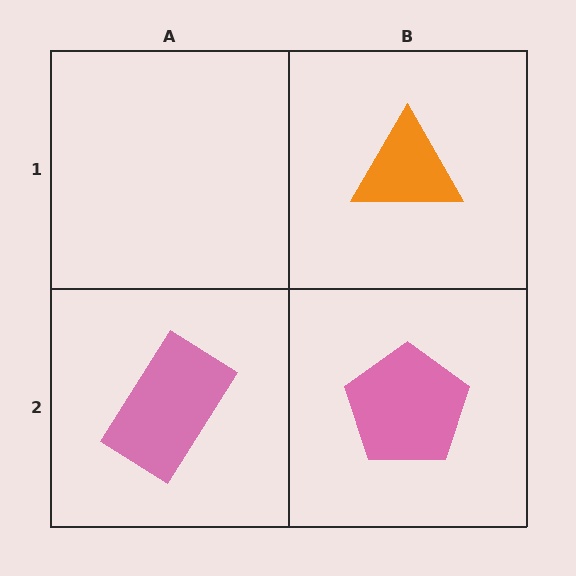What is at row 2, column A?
A pink rectangle.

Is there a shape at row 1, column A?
No, that cell is empty.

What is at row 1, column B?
An orange triangle.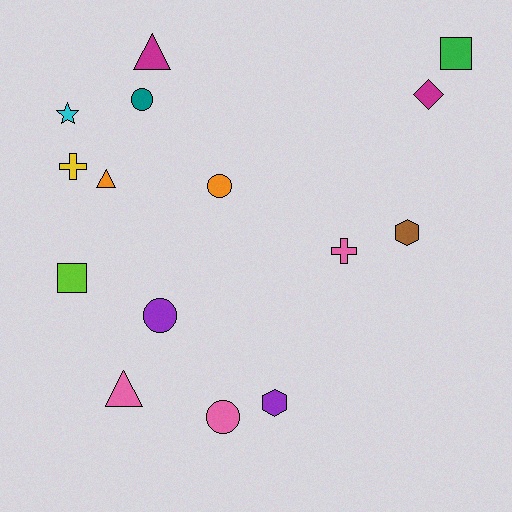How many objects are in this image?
There are 15 objects.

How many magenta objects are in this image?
There are 2 magenta objects.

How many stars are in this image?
There is 1 star.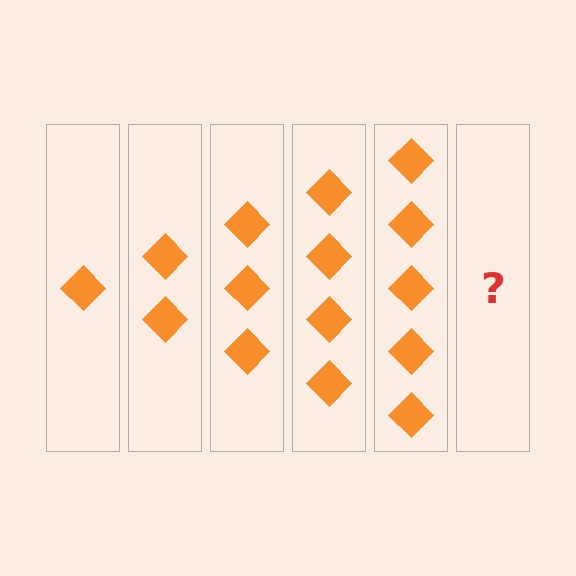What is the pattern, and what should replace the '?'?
The pattern is that each step adds one more diamond. The '?' should be 6 diamonds.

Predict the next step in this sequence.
The next step is 6 diamonds.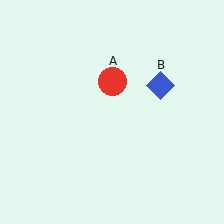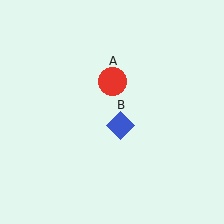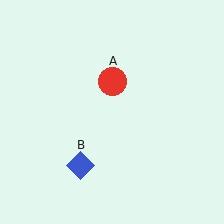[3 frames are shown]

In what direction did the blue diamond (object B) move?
The blue diamond (object B) moved down and to the left.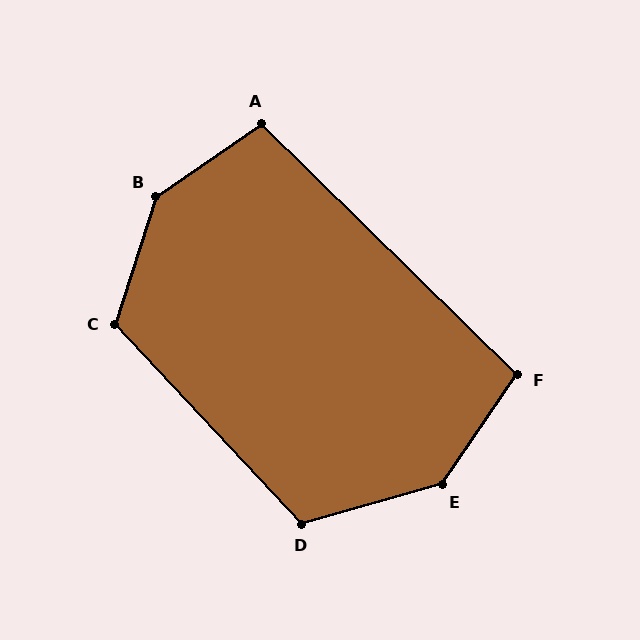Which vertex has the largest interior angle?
B, at approximately 143 degrees.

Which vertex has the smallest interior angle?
F, at approximately 100 degrees.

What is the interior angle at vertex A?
Approximately 101 degrees (obtuse).